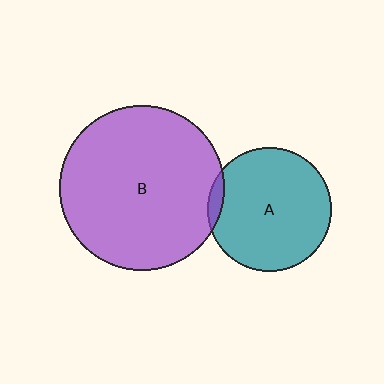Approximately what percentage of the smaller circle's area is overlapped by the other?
Approximately 5%.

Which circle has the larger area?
Circle B (purple).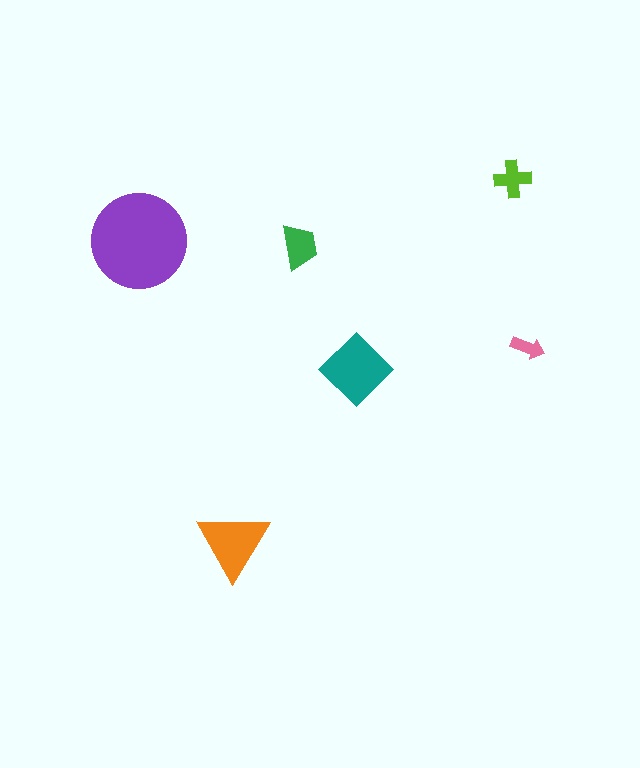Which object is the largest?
The purple circle.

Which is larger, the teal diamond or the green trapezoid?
The teal diamond.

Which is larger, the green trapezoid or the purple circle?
The purple circle.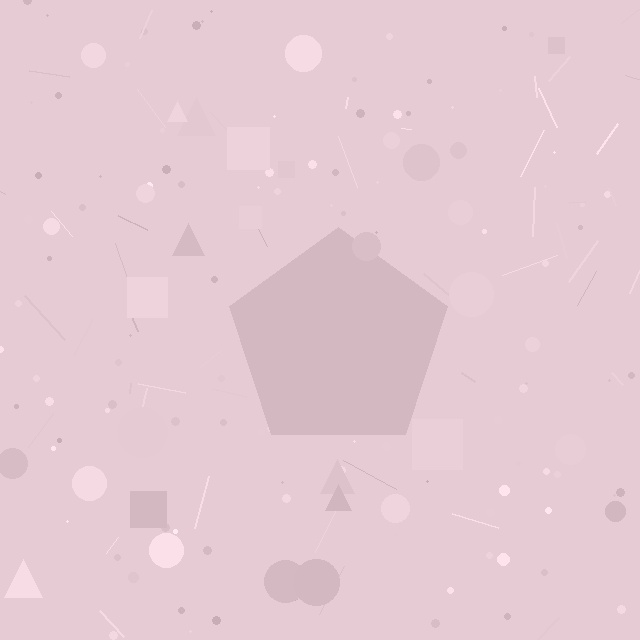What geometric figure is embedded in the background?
A pentagon is embedded in the background.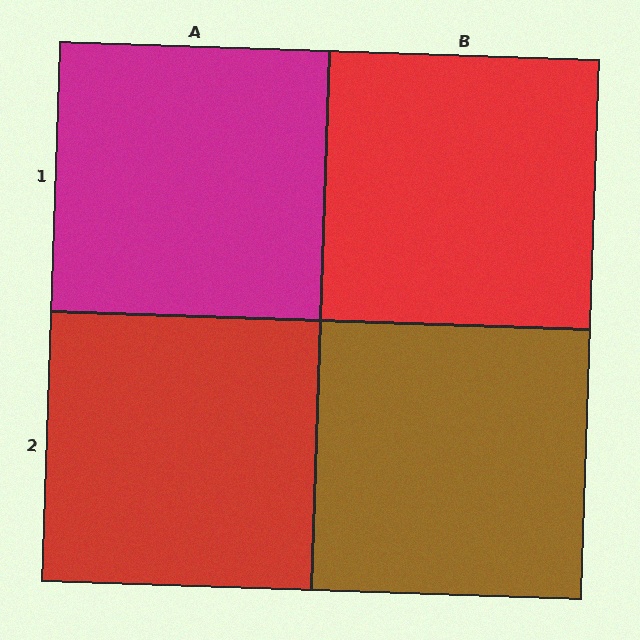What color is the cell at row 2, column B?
Brown.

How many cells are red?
2 cells are red.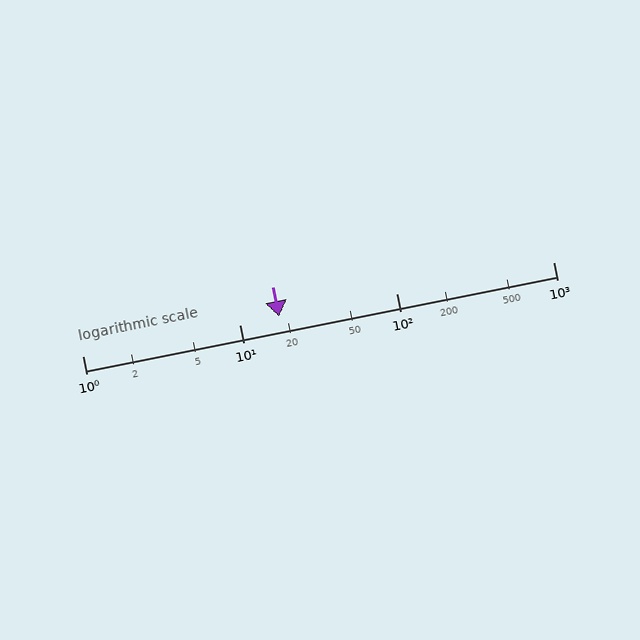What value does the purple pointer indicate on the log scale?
The pointer indicates approximately 18.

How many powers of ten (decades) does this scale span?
The scale spans 3 decades, from 1 to 1000.